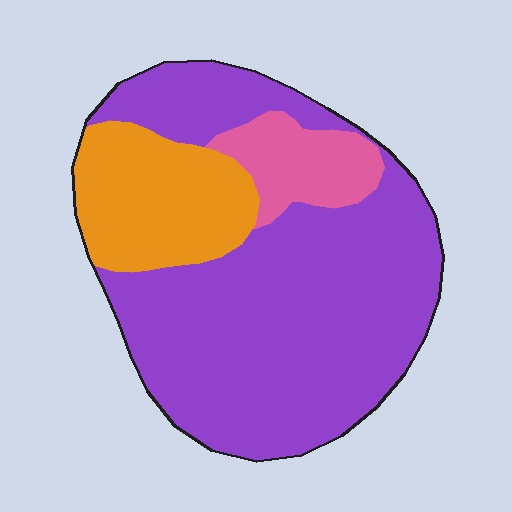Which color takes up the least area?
Pink, at roughly 10%.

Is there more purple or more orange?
Purple.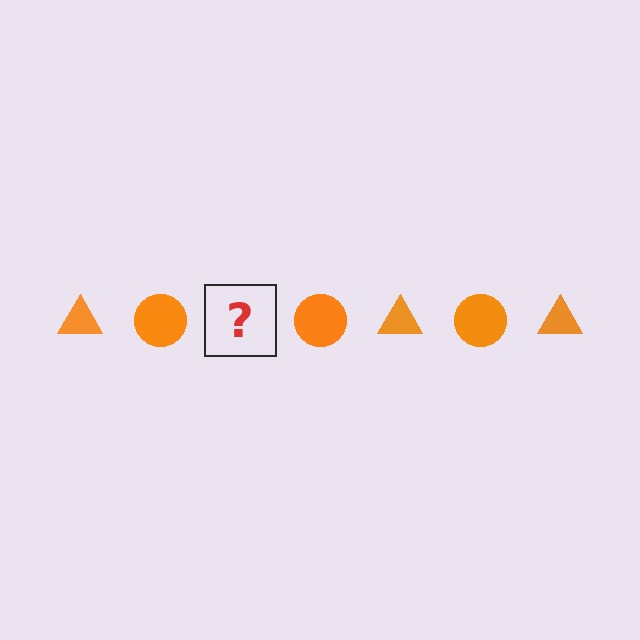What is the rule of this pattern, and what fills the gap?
The rule is that the pattern cycles through triangle, circle shapes in orange. The gap should be filled with an orange triangle.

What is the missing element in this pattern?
The missing element is an orange triangle.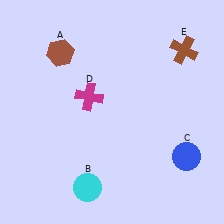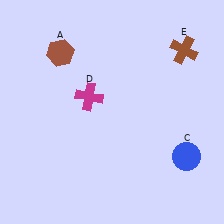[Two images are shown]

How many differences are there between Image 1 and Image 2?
There is 1 difference between the two images.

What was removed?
The cyan circle (B) was removed in Image 2.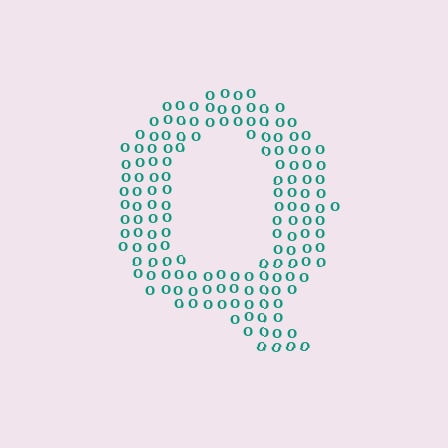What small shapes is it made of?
It is made of small letter O's.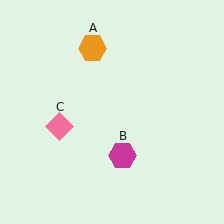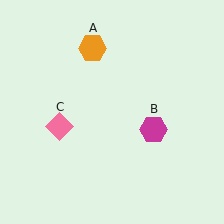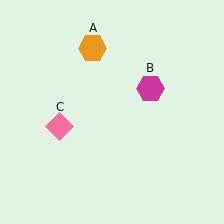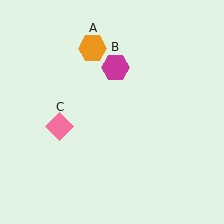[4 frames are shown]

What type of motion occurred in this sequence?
The magenta hexagon (object B) rotated counterclockwise around the center of the scene.